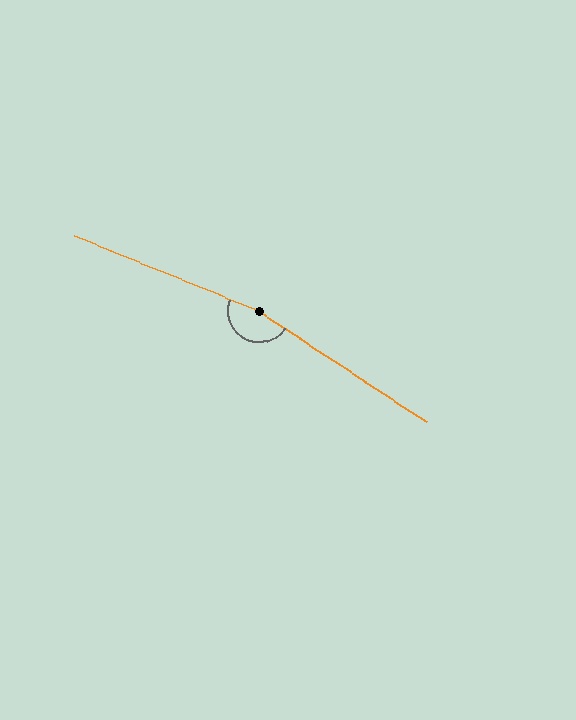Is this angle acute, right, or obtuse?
It is obtuse.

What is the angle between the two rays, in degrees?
Approximately 169 degrees.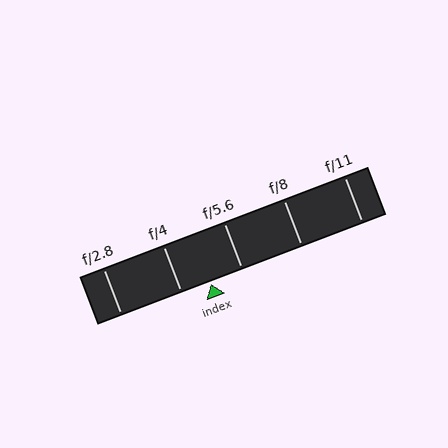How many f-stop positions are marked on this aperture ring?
There are 5 f-stop positions marked.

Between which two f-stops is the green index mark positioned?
The index mark is between f/4 and f/5.6.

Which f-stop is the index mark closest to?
The index mark is closest to f/4.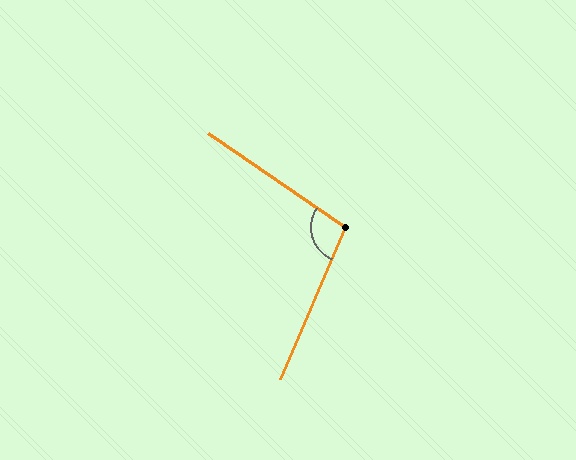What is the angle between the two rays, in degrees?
Approximately 101 degrees.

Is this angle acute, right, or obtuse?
It is obtuse.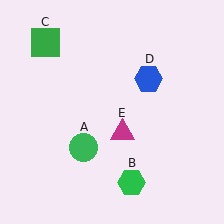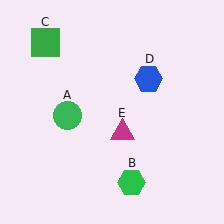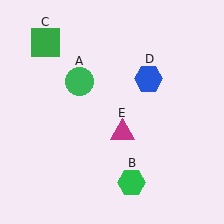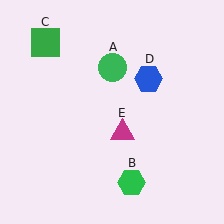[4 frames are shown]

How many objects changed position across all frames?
1 object changed position: green circle (object A).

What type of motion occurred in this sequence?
The green circle (object A) rotated clockwise around the center of the scene.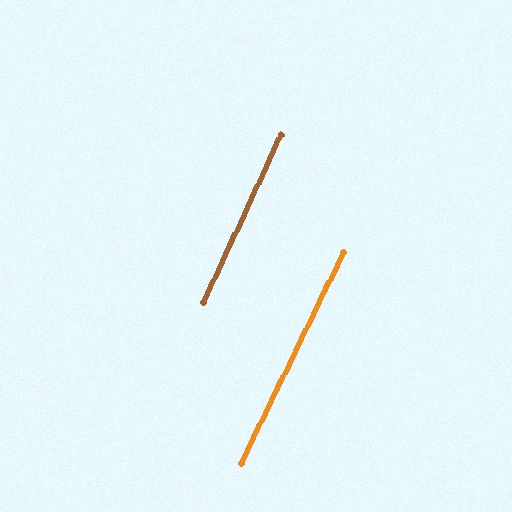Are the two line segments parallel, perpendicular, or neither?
Parallel — their directions differ by only 1.2°.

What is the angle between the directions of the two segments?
Approximately 1 degree.